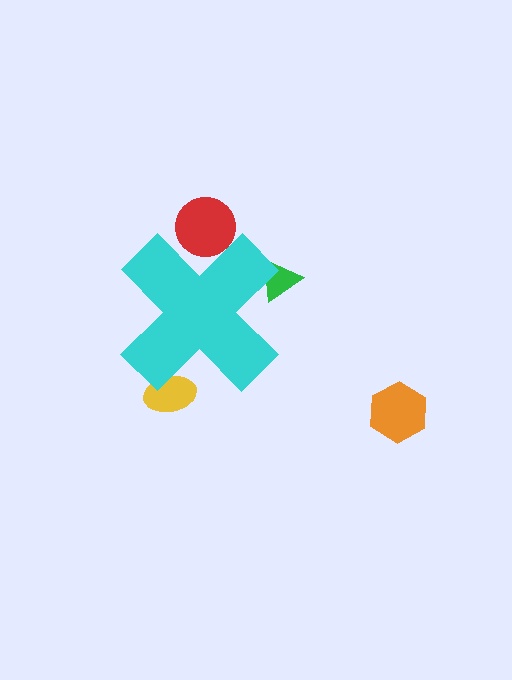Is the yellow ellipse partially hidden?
Yes, the yellow ellipse is partially hidden behind the cyan cross.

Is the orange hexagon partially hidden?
No, the orange hexagon is fully visible.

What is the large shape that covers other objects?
A cyan cross.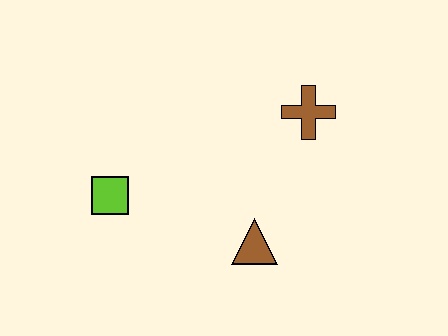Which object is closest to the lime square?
The brown triangle is closest to the lime square.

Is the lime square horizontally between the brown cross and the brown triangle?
No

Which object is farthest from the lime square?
The brown cross is farthest from the lime square.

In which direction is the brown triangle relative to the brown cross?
The brown triangle is below the brown cross.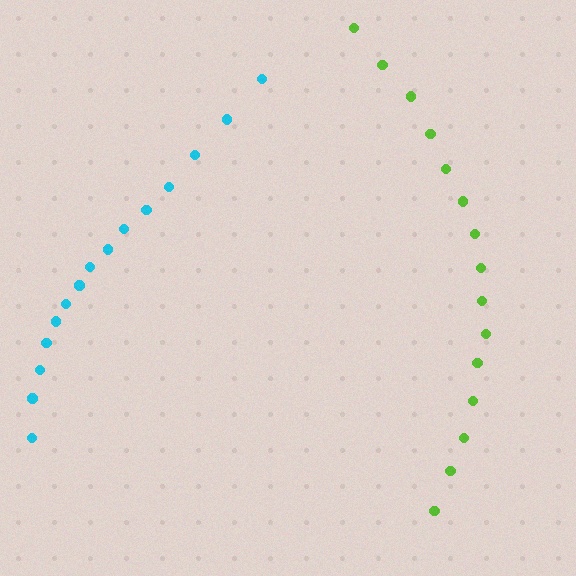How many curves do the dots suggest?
There are 2 distinct paths.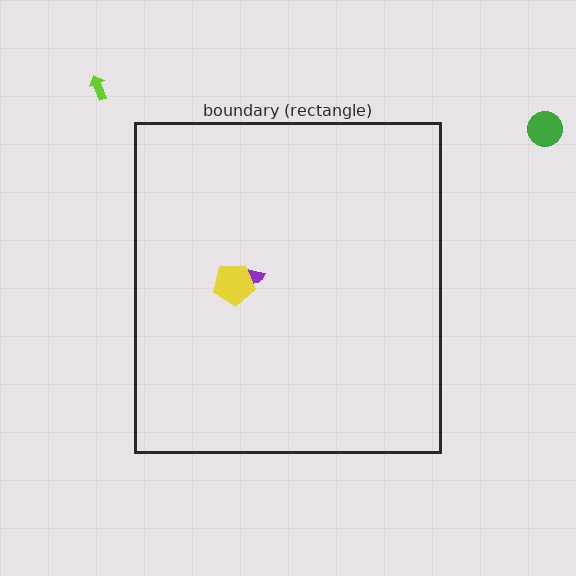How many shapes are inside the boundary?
2 inside, 2 outside.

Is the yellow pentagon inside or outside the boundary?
Inside.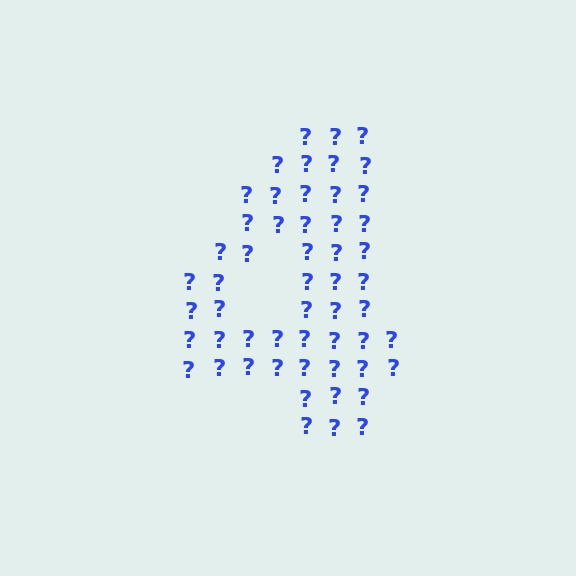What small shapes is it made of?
It is made of small question marks.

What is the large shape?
The large shape is the digit 4.